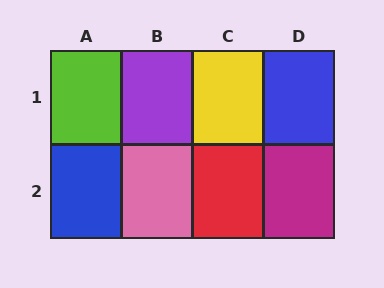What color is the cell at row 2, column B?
Pink.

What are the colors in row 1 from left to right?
Lime, purple, yellow, blue.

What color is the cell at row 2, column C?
Red.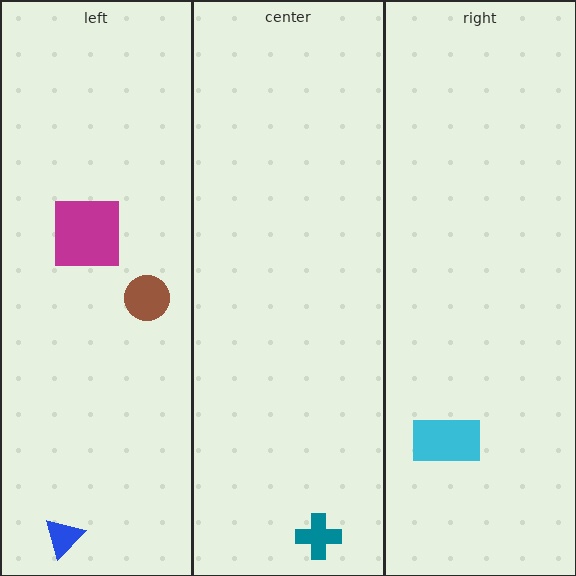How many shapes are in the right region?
1.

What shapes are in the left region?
The blue triangle, the magenta square, the brown circle.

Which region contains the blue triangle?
The left region.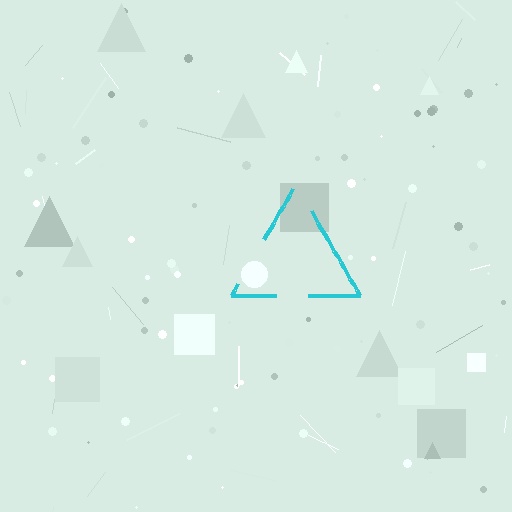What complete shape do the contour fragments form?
The contour fragments form a triangle.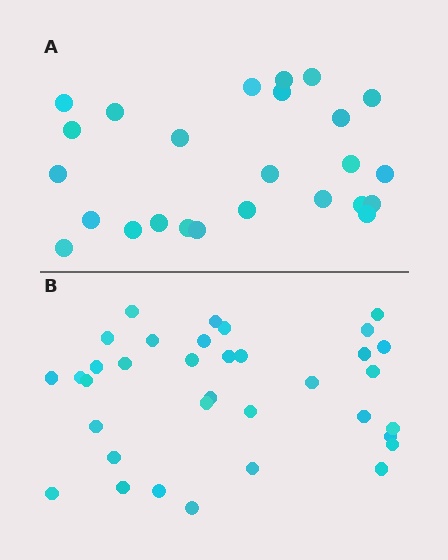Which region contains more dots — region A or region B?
Region B (the bottom region) has more dots.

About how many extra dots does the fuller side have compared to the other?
Region B has roughly 10 or so more dots than region A.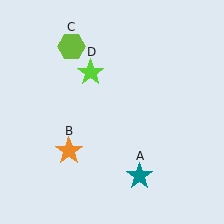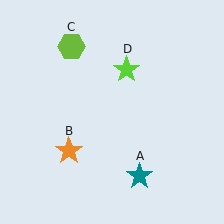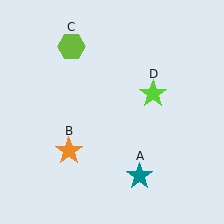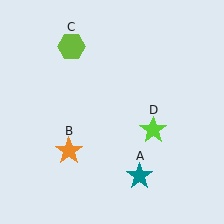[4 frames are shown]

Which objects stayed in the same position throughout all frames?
Teal star (object A) and orange star (object B) and lime hexagon (object C) remained stationary.